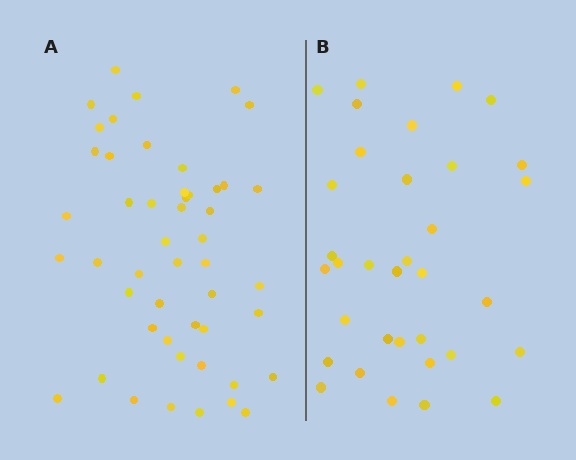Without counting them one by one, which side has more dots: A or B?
Region A (the left region) has more dots.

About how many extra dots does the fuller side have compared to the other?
Region A has approximately 15 more dots than region B.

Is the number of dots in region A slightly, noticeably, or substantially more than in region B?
Region A has noticeably more, but not dramatically so. The ratio is roughly 1.4 to 1.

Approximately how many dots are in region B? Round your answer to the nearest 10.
About 30 dots. (The exact count is 34, which rounds to 30.)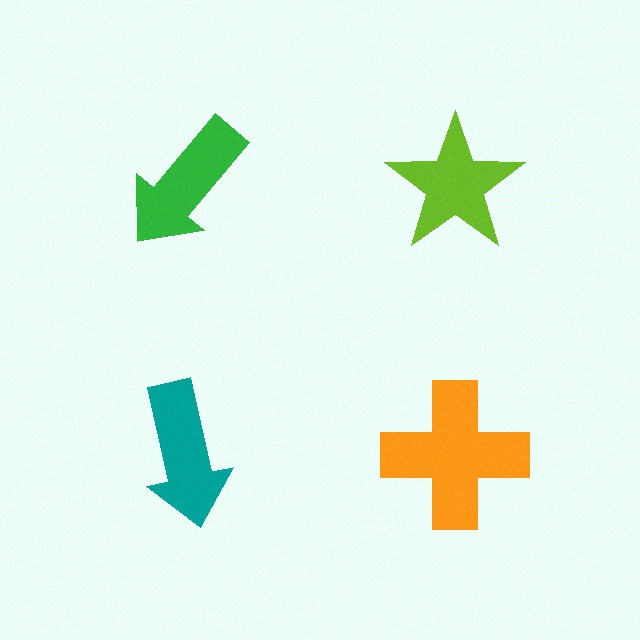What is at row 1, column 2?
A lime star.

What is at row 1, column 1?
A green arrow.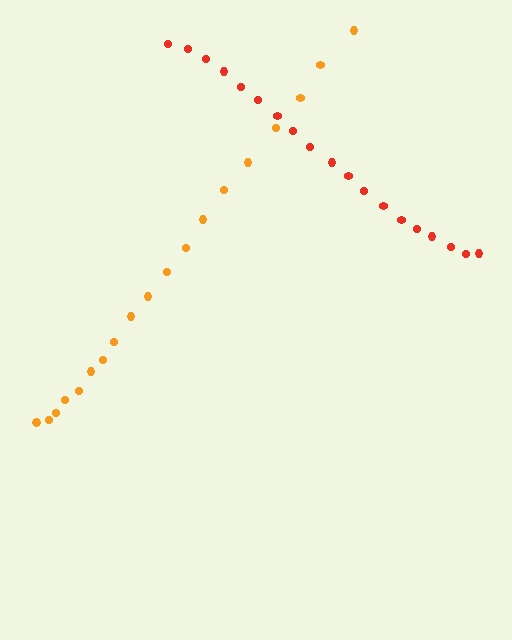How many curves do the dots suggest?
There are 2 distinct paths.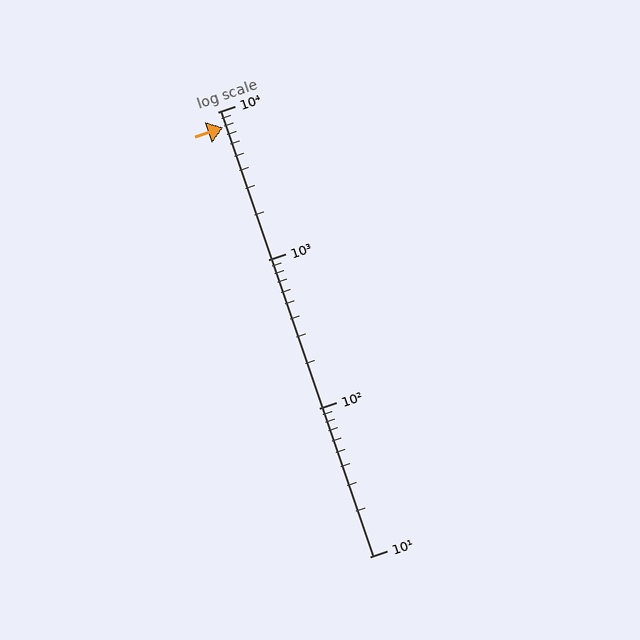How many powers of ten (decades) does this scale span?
The scale spans 3 decades, from 10 to 10000.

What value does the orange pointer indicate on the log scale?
The pointer indicates approximately 7900.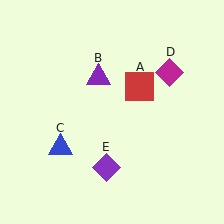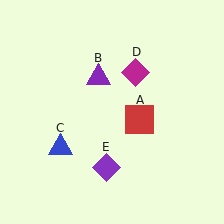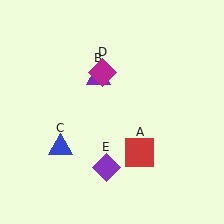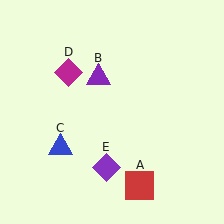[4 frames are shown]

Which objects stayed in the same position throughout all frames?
Purple triangle (object B) and blue triangle (object C) and purple diamond (object E) remained stationary.